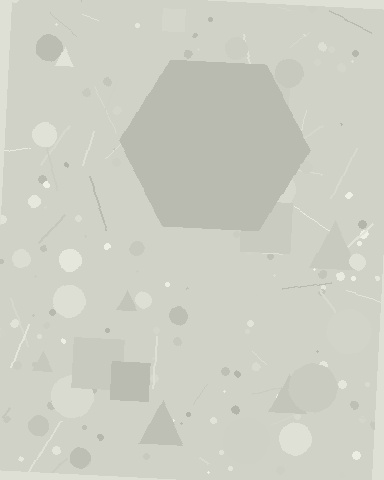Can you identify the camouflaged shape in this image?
The camouflaged shape is a hexagon.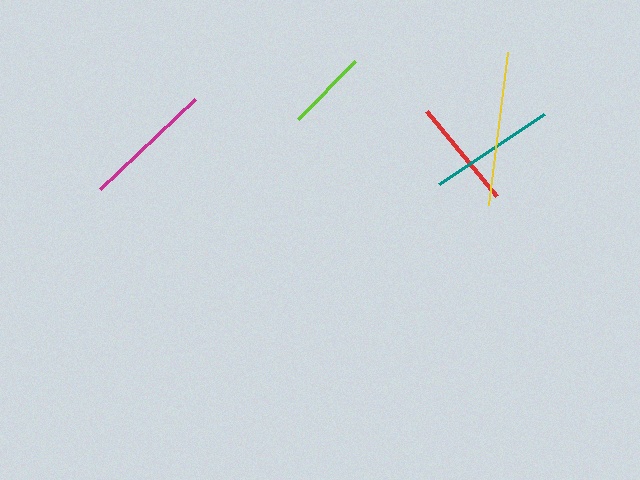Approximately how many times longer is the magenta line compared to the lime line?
The magenta line is approximately 1.6 times the length of the lime line.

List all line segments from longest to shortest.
From longest to shortest: yellow, magenta, teal, red, lime.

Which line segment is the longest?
The yellow line is the longest at approximately 154 pixels.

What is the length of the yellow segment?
The yellow segment is approximately 154 pixels long.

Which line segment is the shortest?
The lime line is the shortest at approximately 80 pixels.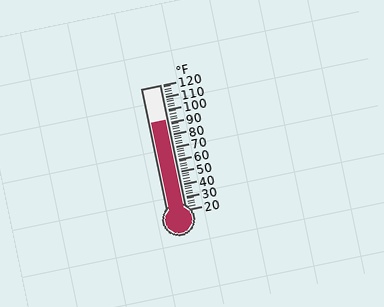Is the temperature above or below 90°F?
The temperature is above 90°F.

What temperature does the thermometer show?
The thermometer shows approximately 92°F.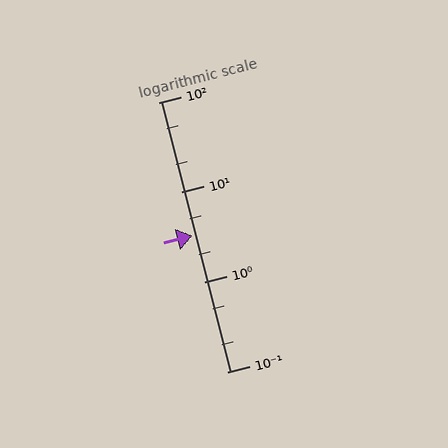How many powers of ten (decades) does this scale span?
The scale spans 3 decades, from 0.1 to 100.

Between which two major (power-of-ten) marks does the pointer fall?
The pointer is between 1 and 10.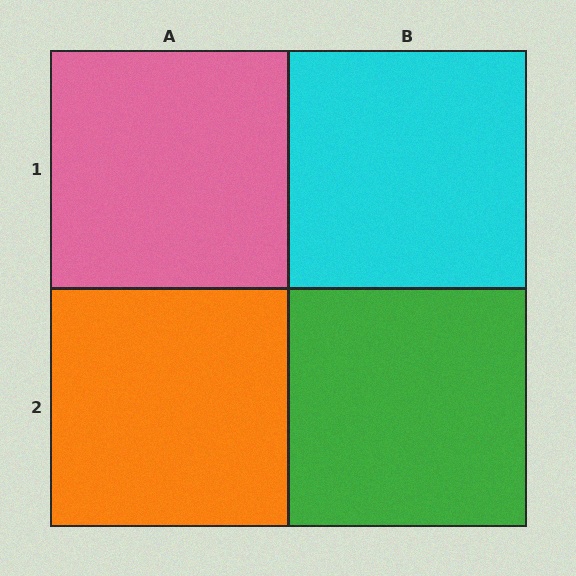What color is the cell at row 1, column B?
Cyan.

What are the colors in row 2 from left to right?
Orange, green.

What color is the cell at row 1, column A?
Pink.